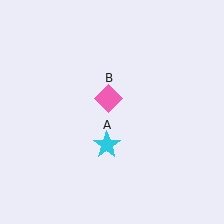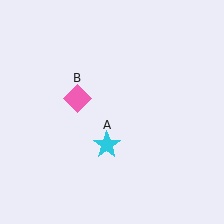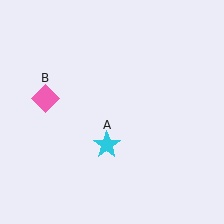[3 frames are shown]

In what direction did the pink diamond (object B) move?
The pink diamond (object B) moved left.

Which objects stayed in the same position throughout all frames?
Cyan star (object A) remained stationary.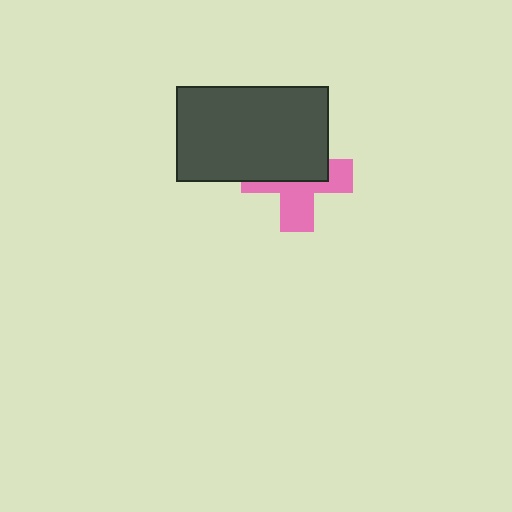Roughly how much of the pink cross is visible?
About half of it is visible (roughly 49%).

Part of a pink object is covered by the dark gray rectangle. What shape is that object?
It is a cross.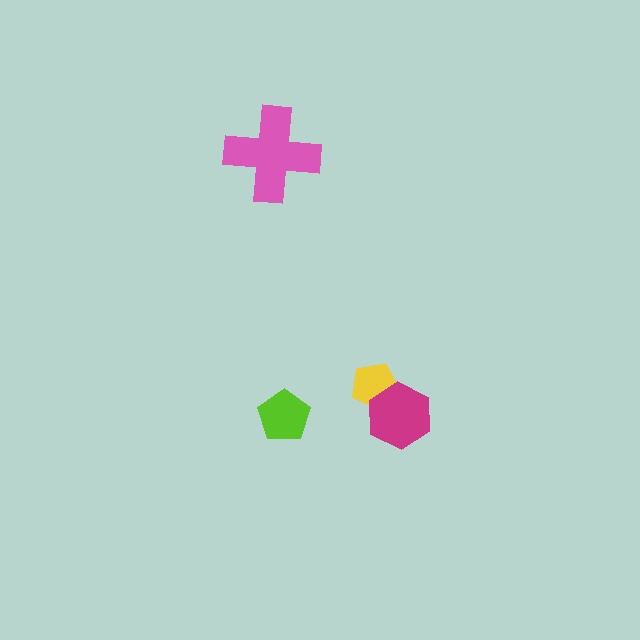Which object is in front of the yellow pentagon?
The magenta hexagon is in front of the yellow pentagon.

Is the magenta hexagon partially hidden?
No, no other shape covers it.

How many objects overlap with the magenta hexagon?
1 object overlaps with the magenta hexagon.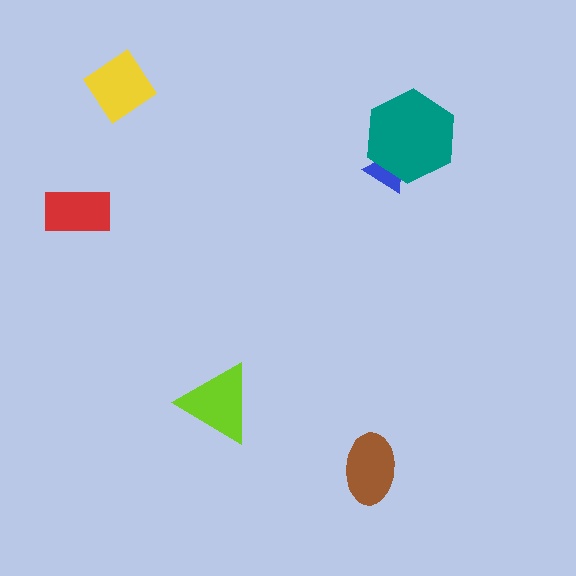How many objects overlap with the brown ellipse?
0 objects overlap with the brown ellipse.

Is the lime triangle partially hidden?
No, no other shape covers it.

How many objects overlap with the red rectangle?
0 objects overlap with the red rectangle.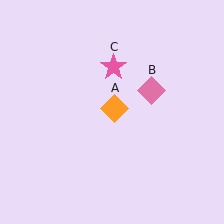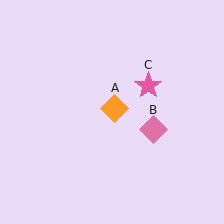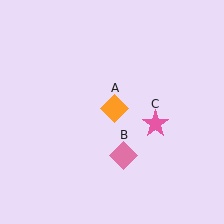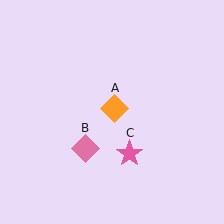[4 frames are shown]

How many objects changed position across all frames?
2 objects changed position: pink diamond (object B), pink star (object C).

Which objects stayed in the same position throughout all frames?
Orange diamond (object A) remained stationary.